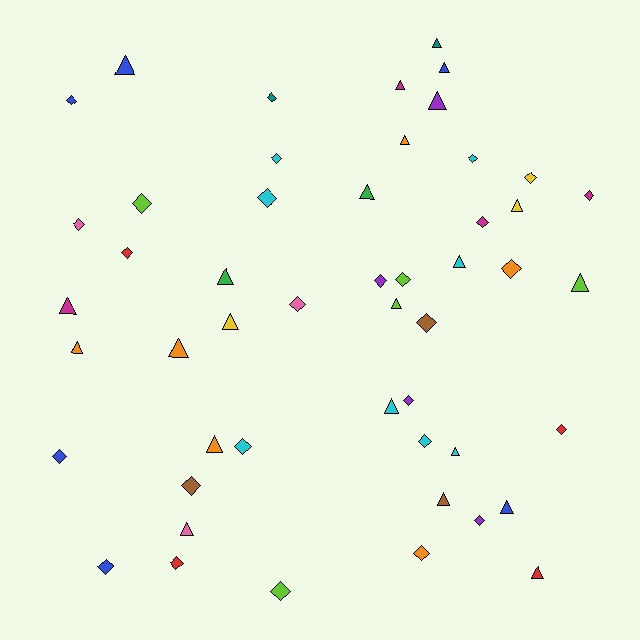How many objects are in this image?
There are 50 objects.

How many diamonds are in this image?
There are 27 diamonds.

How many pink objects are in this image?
There are 3 pink objects.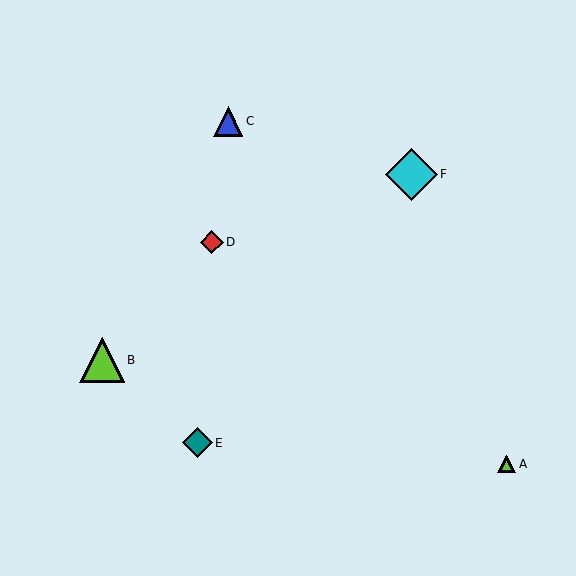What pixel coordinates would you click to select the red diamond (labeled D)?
Click at (212, 242) to select the red diamond D.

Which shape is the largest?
The cyan diamond (labeled F) is the largest.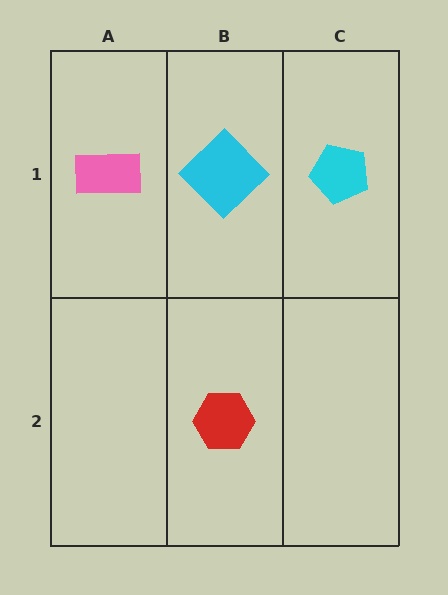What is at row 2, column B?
A red hexagon.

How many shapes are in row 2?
1 shape.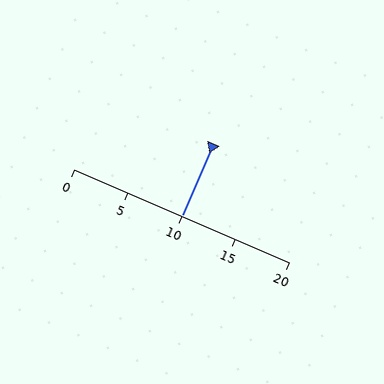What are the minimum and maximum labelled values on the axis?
The axis runs from 0 to 20.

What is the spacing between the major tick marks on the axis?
The major ticks are spaced 5 apart.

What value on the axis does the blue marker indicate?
The marker indicates approximately 10.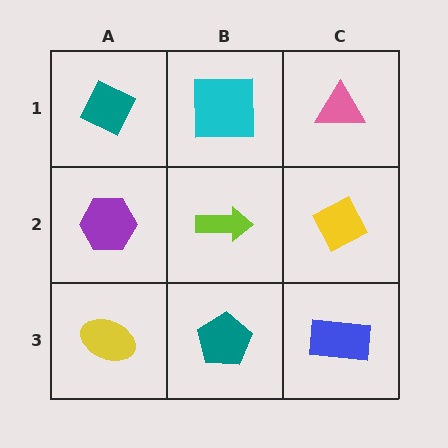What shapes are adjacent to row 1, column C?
A yellow diamond (row 2, column C), a cyan square (row 1, column B).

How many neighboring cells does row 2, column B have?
4.